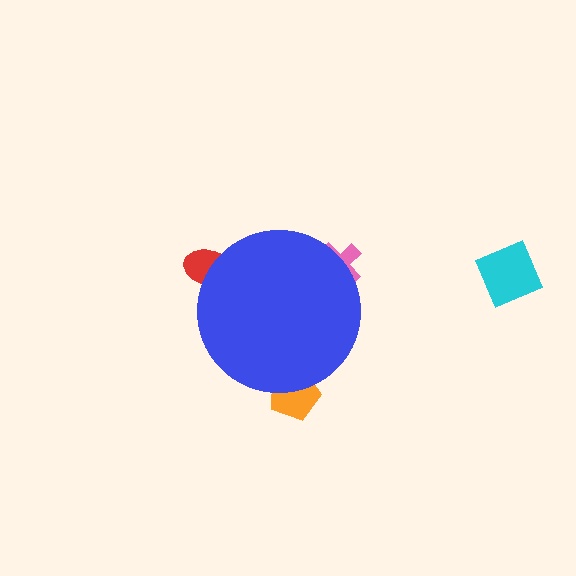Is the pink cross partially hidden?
Yes, the pink cross is partially hidden behind the blue circle.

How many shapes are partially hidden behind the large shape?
3 shapes are partially hidden.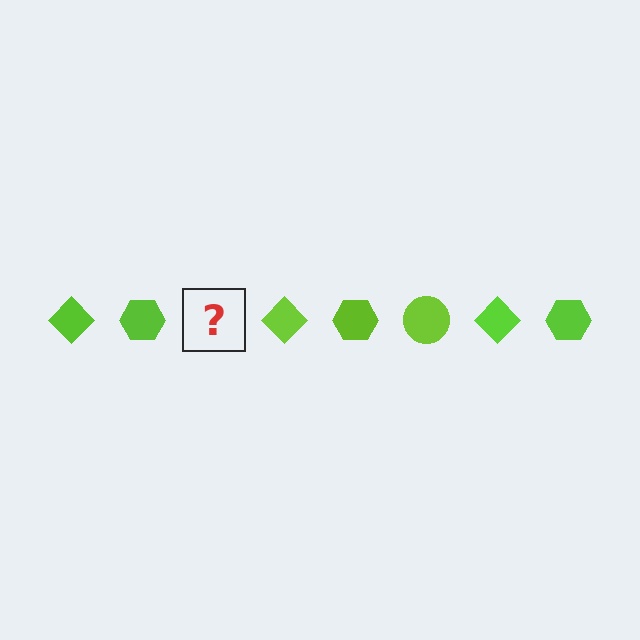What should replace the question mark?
The question mark should be replaced with a lime circle.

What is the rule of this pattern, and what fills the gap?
The rule is that the pattern cycles through diamond, hexagon, circle shapes in lime. The gap should be filled with a lime circle.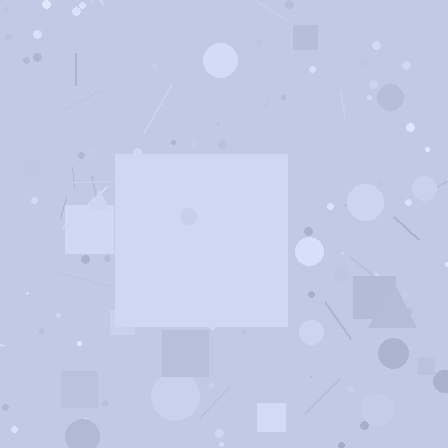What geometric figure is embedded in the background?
A square is embedded in the background.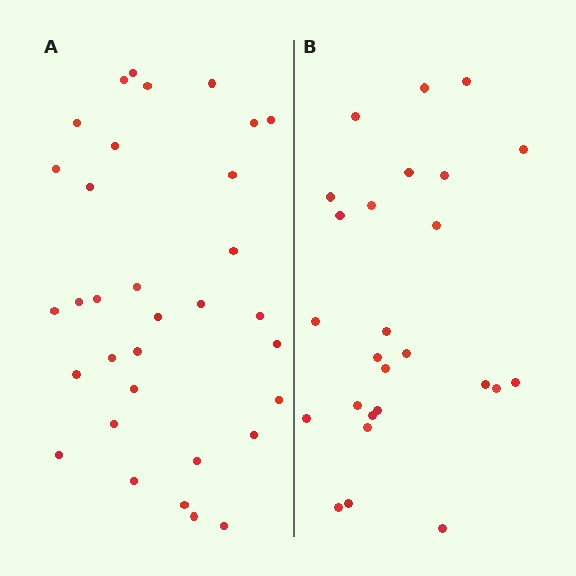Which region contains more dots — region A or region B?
Region A (the left region) has more dots.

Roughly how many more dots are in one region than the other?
Region A has roughly 8 or so more dots than region B.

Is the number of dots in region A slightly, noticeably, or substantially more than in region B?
Region A has noticeably more, but not dramatically so. The ratio is roughly 1.3 to 1.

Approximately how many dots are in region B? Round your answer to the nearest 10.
About 30 dots. (The exact count is 26, which rounds to 30.)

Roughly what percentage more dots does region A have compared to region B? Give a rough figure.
About 25% more.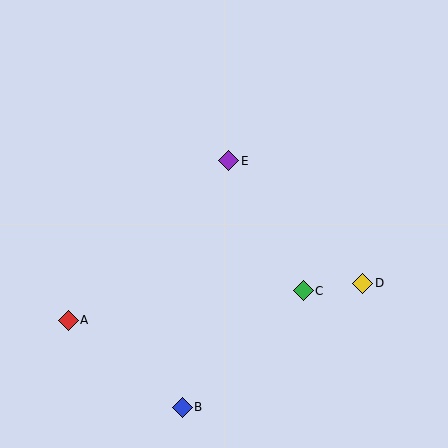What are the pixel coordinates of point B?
Point B is at (182, 407).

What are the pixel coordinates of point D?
Point D is at (363, 283).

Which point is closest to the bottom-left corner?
Point A is closest to the bottom-left corner.